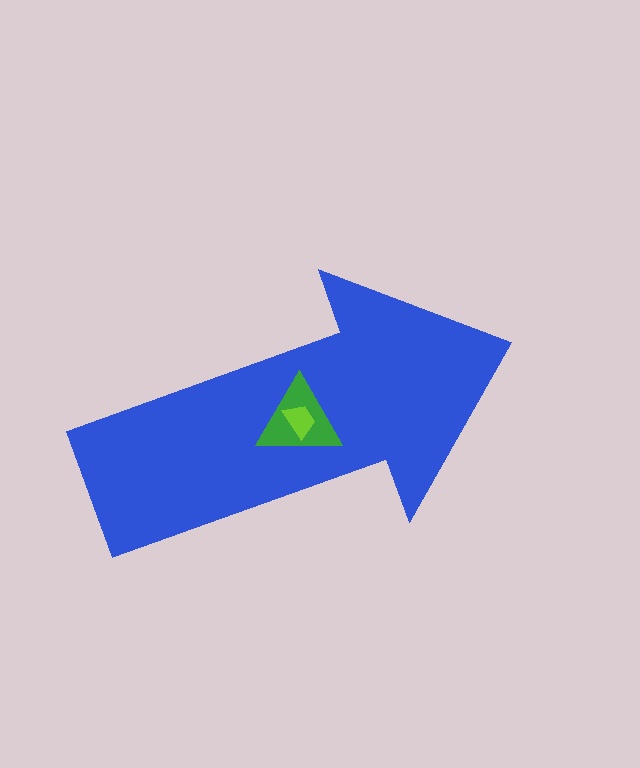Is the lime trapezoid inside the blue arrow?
Yes.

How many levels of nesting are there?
3.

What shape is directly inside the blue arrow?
The green triangle.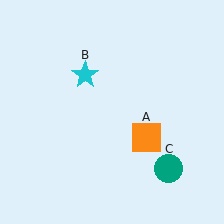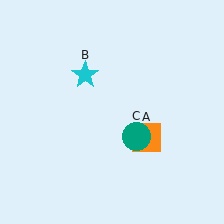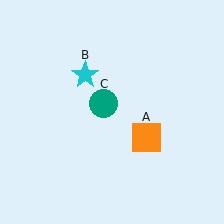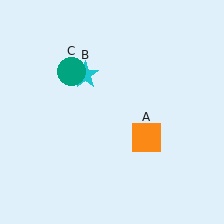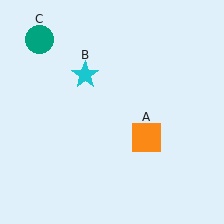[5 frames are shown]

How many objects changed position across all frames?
1 object changed position: teal circle (object C).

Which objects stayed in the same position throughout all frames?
Orange square (object A) and cyan star (object B) remained stationary.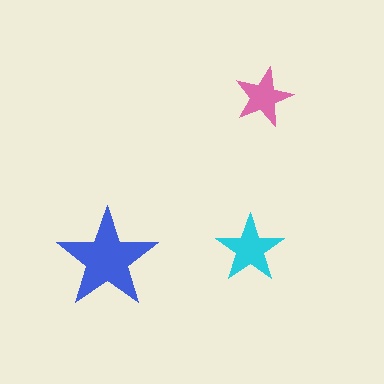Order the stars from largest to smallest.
the blue one, the cyan one, the pink one.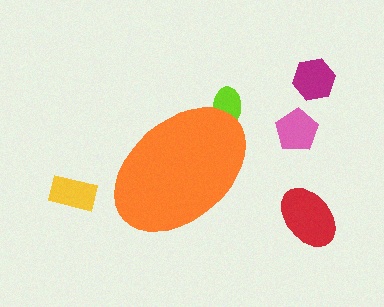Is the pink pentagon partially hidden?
No, the pink pentagon is fully visible.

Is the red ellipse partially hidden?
No, the red ellipse is fully visible.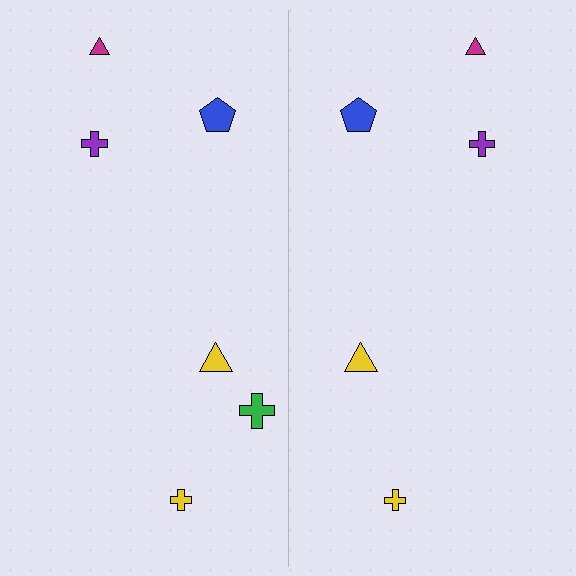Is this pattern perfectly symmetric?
No, the pattern is not perfectly symmetric. A green cross is missing from the right side.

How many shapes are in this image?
There are 11 shapes in this image.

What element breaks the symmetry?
A green cross is missing from the right side.